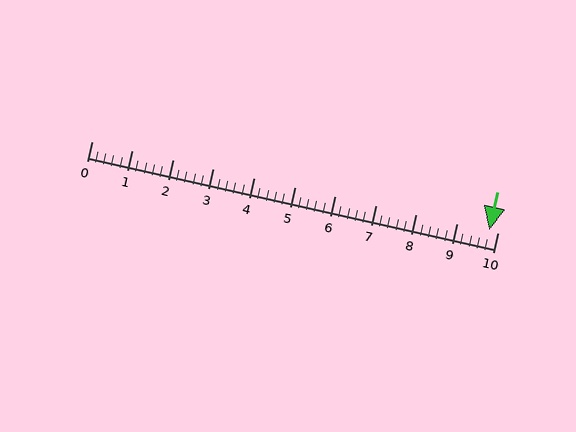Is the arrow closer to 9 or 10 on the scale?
The arrow is closer to 10.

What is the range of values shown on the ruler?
The ruler shows values from 0 to 10.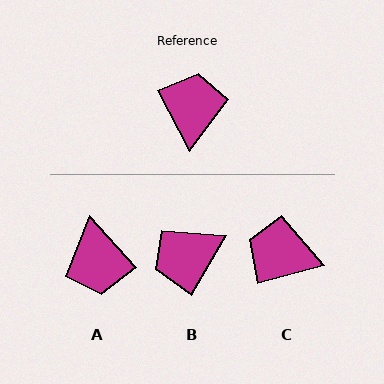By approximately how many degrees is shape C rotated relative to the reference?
Approximately 78 degrees counter-clockwise.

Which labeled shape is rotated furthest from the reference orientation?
A, about 165 degrees away.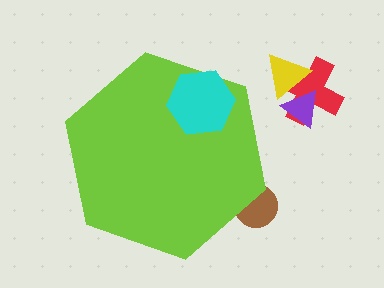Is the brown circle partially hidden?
Yes, the brown circle is partially hidden behind the lime hexagon.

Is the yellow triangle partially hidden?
No, the yellow triangle is fully visible.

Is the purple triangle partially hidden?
No, the purple triangle is fully visible.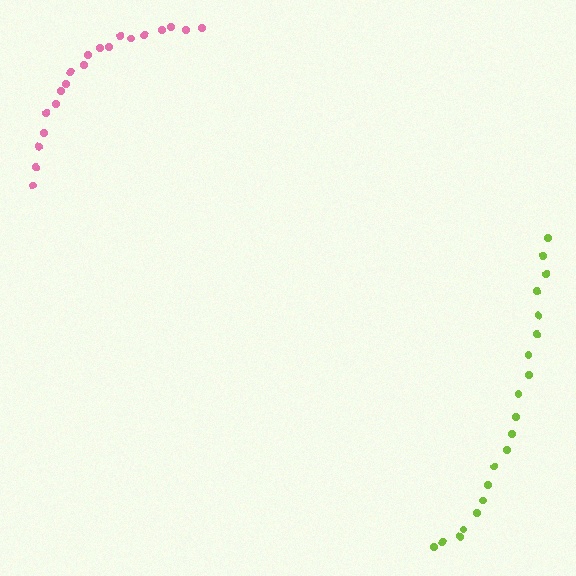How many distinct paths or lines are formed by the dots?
There are 2 distinct paths.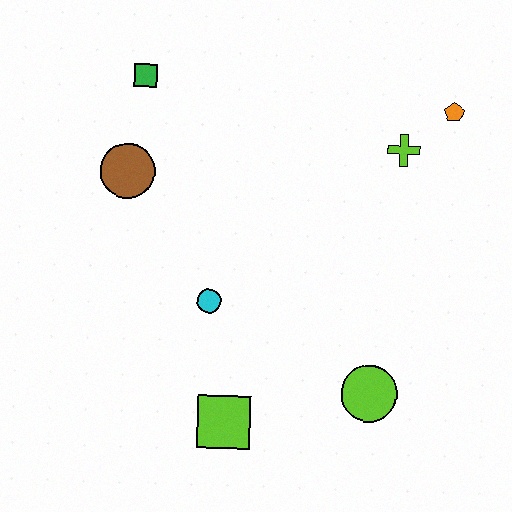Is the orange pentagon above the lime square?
Yes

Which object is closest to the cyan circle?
The lime square is closest to the cyan circle.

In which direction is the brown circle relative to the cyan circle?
The brown circle is above the cyan circle.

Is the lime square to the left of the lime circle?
Yes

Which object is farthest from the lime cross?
The lime square is farthest from the lime cross.